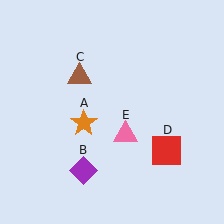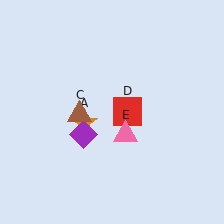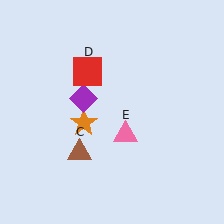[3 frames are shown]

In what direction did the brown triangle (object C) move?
The brown triangle (object C) moved down.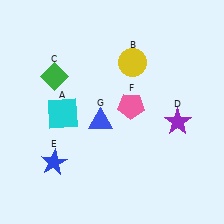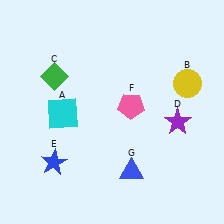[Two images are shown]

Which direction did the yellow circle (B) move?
The yellow circle (B) moved right.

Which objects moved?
The objects that moved are: the yellow circle (B), the blue triangle (G).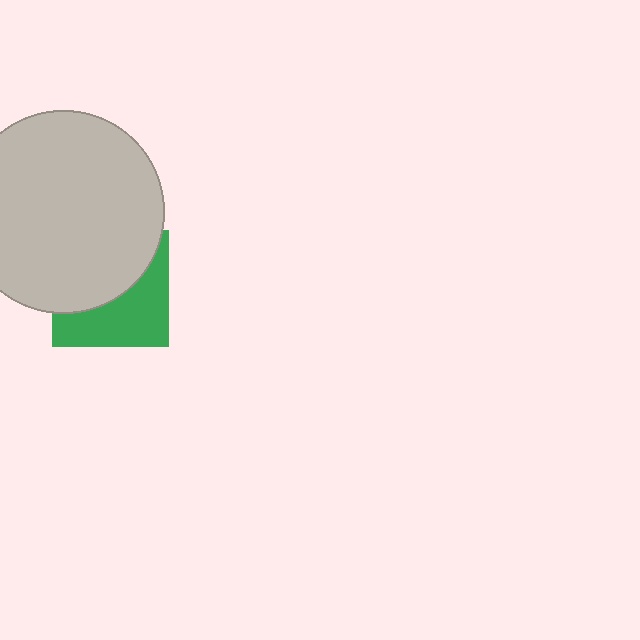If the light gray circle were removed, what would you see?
You would see the complete green square.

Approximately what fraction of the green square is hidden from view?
Roughly 53% of the green square is hidden behind the light gray circle.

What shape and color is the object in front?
The object in front is a light gray circle.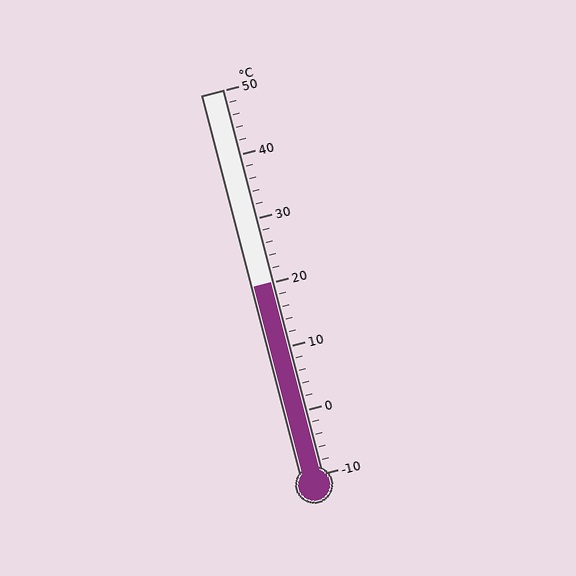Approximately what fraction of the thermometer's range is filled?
The thermometer is filled to approximately 50% of its range.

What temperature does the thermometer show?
The thermometer shows approximately 20°C.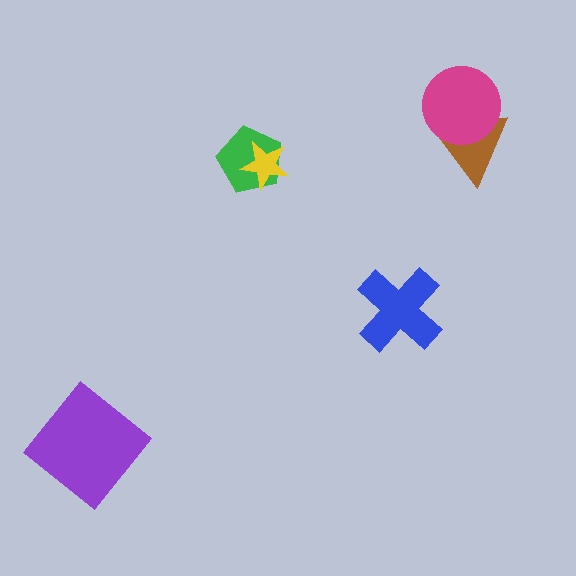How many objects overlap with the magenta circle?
1 object overlaps with the magenta circle.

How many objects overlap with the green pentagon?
1 object overlaps with the green pentagon.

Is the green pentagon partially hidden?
Yes, it is partially covered by another shape.